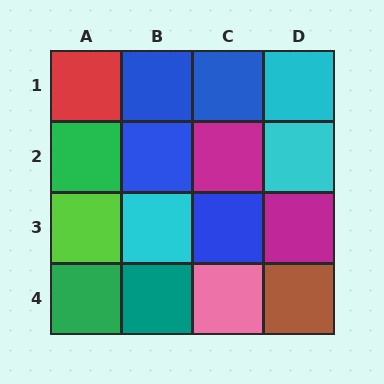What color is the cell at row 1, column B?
Blue.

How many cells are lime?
1 cell is lime.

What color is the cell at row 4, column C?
Pink.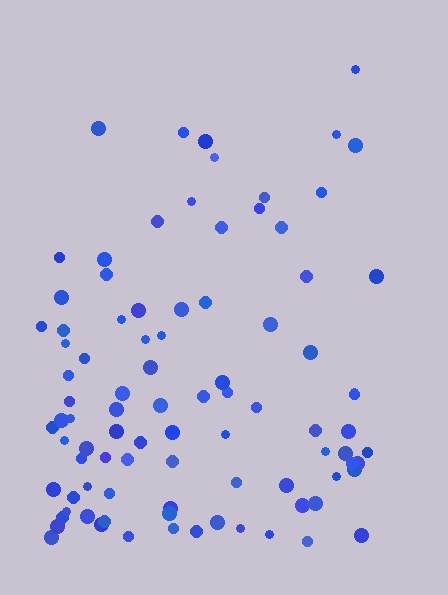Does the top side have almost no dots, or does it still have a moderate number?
Still a moderate number, just noticeably fewer than the bottom.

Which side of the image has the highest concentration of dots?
The bottom.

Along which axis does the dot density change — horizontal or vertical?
Vertical.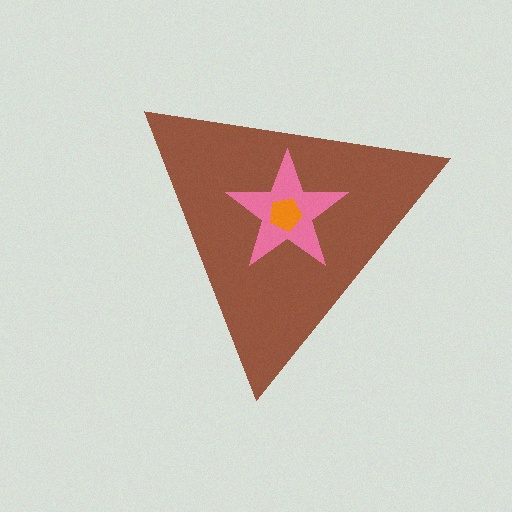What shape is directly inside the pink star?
The orange pentagon.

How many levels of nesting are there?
3.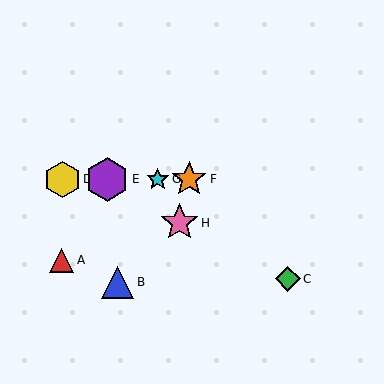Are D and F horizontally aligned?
Yes, both are at y≈179.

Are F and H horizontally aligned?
No, F is at y≈179 and H is at y≈223.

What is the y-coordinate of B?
Object B is at y≈282.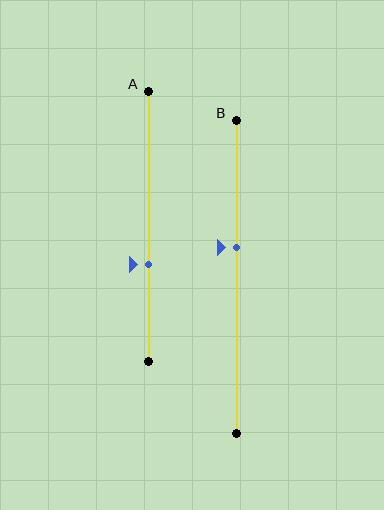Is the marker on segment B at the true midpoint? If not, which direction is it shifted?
No, the marker on segment B is shifted upward by about 9% of the segment length.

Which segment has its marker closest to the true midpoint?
Segment B has its marker closest to the true midpoint.